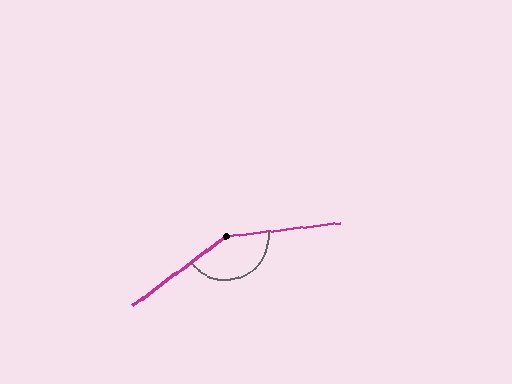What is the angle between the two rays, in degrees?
Approximately 150 degrees.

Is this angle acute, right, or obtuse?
It is obtuse.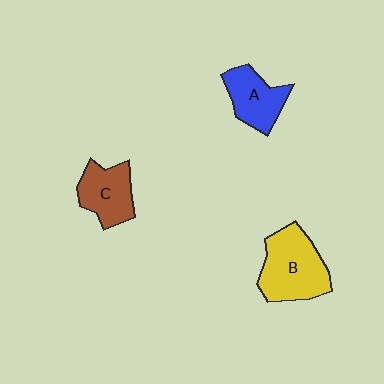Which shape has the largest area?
Shape B (yellow).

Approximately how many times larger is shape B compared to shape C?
Approximately 1.4 times.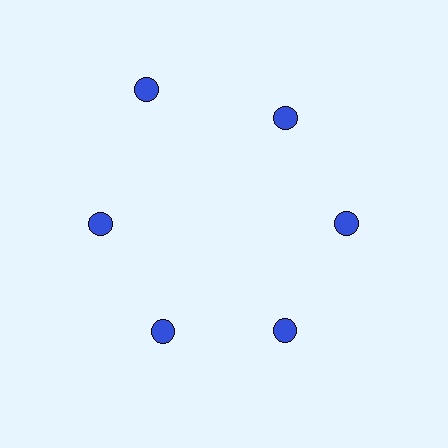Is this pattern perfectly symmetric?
No. The 6 blue circles are arranged in a ring, but one element near the 11 o'clock position is pushed outward from the center, breaking the 6-fold rotational symmetry.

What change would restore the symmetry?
The symmetry would be restored by moving it inward, back onto the ring so that all 6 circles sit at equal angles and equal distance from the center.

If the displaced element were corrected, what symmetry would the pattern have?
It would have 6-fold rotational symmetry — the pattern would map onto itself every 60 degrees.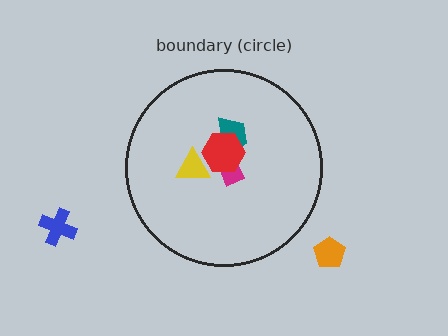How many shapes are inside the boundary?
4 inside, 2 outside.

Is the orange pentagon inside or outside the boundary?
Outside.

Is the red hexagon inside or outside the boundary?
Inside.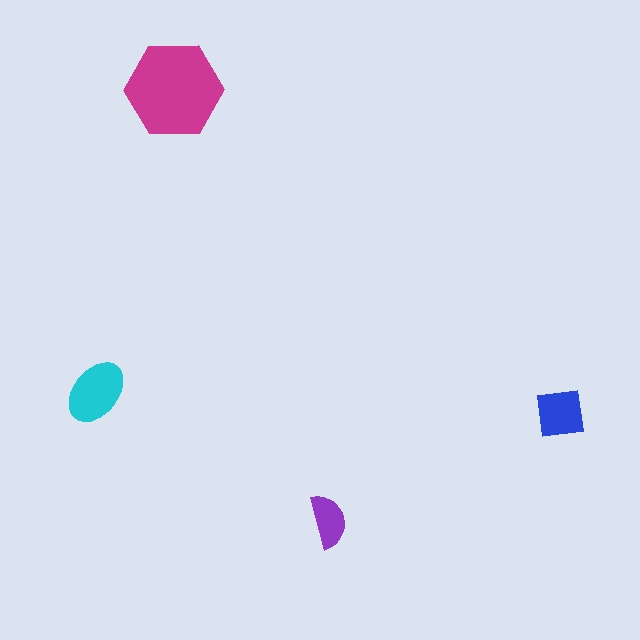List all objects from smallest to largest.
The purple semicircle, the blue square, the cyan ellipse, the magenta hexagon.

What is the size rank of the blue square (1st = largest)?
3rd.